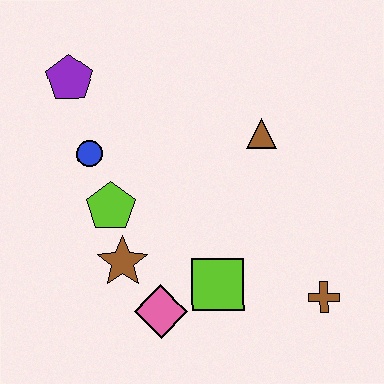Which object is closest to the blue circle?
The lime pentagon is closest to the blue circle.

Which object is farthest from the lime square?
The purple pentagon is farthest from the lime square.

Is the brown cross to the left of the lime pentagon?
No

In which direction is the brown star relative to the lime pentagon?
The brown star is below the lime pentagon.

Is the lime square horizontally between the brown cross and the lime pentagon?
Yes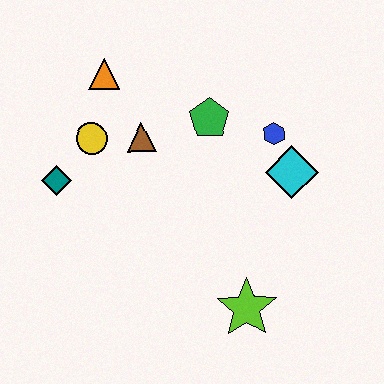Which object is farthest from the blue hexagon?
The teal diamond is farthest from the blue hexagon.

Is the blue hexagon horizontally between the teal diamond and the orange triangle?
No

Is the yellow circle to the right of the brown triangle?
No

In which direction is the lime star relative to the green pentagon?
The lime star is below the green pentagon.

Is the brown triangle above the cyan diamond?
Yes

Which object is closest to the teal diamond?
The yellow circle is closest to the teal diamond.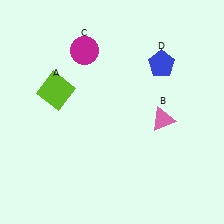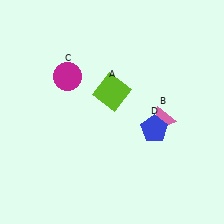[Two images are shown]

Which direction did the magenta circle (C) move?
The magenta circle (C) moved down.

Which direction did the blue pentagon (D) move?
The blue pentagon (D) moved down.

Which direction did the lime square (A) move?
The lime square (A) moved right.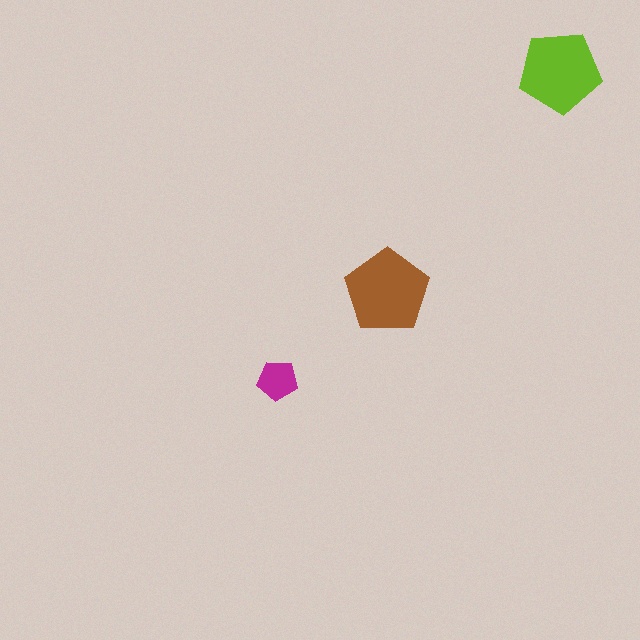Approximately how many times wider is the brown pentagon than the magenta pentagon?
About 2 times wider.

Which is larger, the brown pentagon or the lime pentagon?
The brown one.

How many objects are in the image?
There are 3 objects in the image.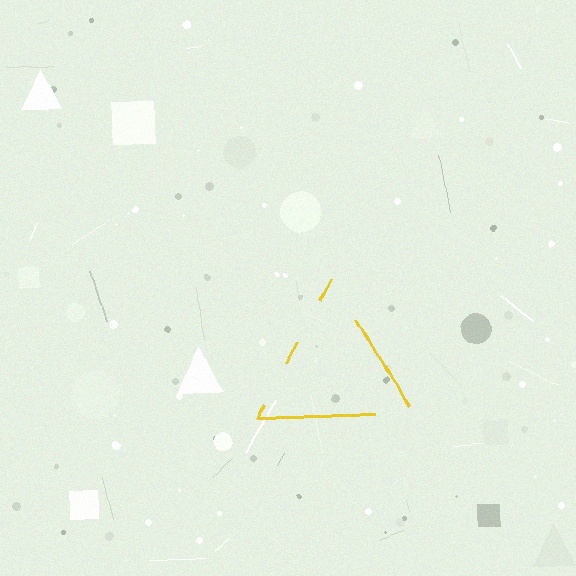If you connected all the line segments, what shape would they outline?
They would outline a triangle.